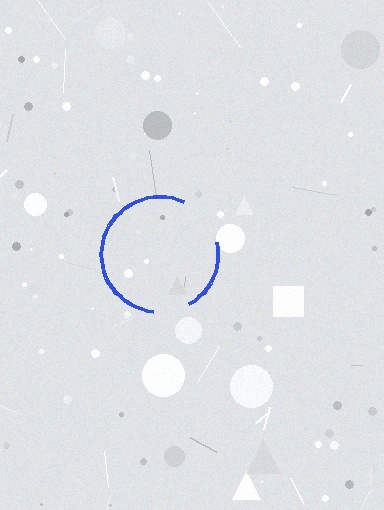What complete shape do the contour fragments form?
The contour fragments form a circle.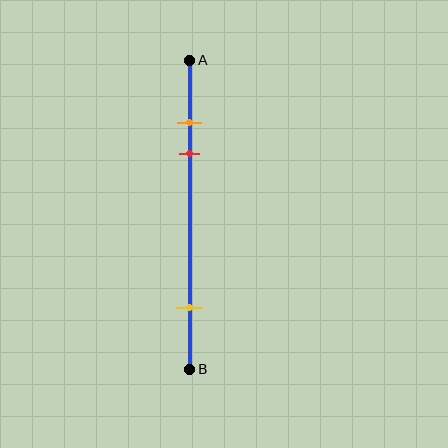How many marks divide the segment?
There are 3 marks dividing the segment.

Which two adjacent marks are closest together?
The orange and red marks are the closest adjacent pair.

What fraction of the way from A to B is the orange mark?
The orange mark is approximately 20% (0.2) of the way from A to B.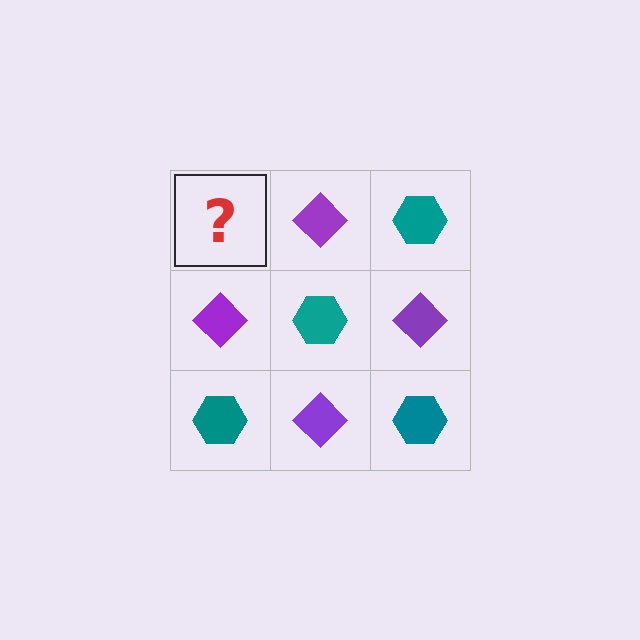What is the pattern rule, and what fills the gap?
The rule is that it alternates teal hexagon and purple diamond in a checkerboard pattern. The gap should be filled with a teal hexagon.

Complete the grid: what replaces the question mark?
The question mark should be replaced with a teal hexagon.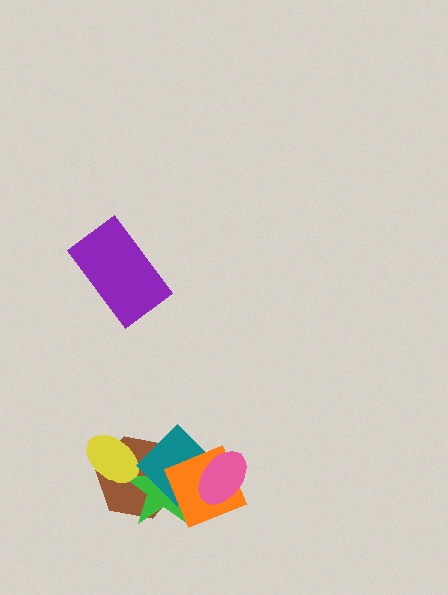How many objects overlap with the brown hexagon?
3 objects overlap with the brown hexagon.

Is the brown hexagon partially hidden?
Yes, it is partially covered by another shape.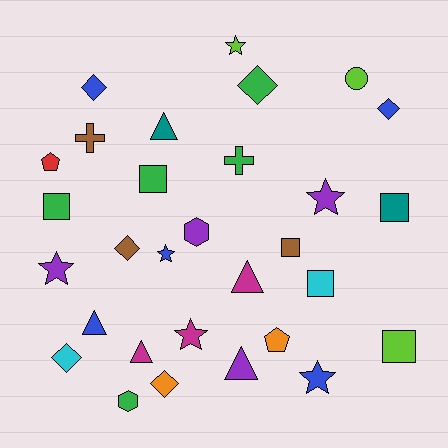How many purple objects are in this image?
There are 4 purple objects.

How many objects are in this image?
There are 30 objects.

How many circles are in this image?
There is 1 circle.